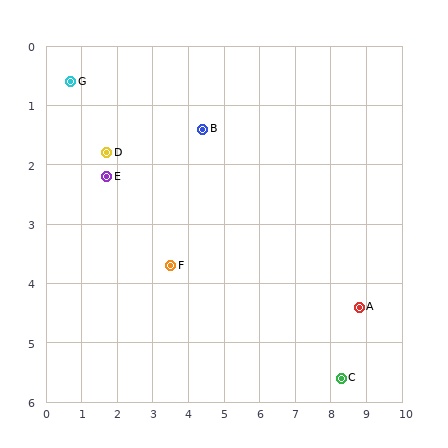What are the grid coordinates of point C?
Point C is at approximately (8.3, 5.6).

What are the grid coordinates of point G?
Point G is at approximately (0.7, 0.6).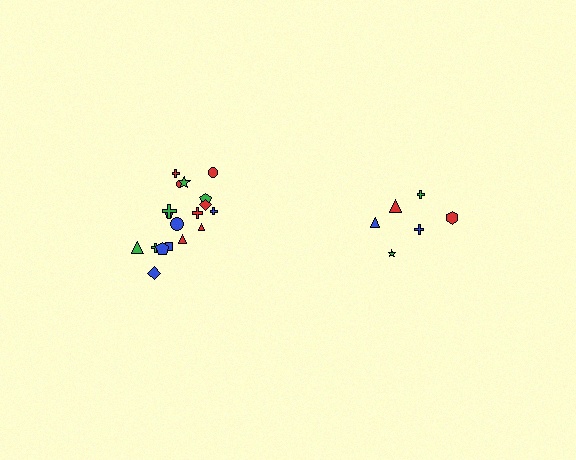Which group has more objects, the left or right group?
The left group.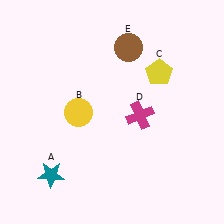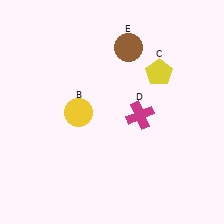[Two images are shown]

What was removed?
The teal star (A) was removed in Image 2.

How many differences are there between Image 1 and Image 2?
There is 1 difference between the two images.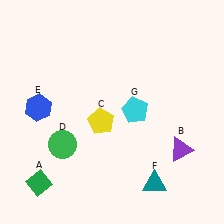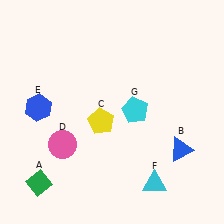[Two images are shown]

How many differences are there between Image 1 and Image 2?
There are 3 differences between the two images.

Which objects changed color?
B changed from purple to blue. D changed from green to pink. F changed from teal to cyan.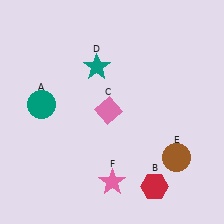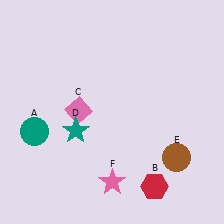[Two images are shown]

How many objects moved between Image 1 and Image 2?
3 objects moved between the two images.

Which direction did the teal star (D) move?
The teal star (D) moved down.